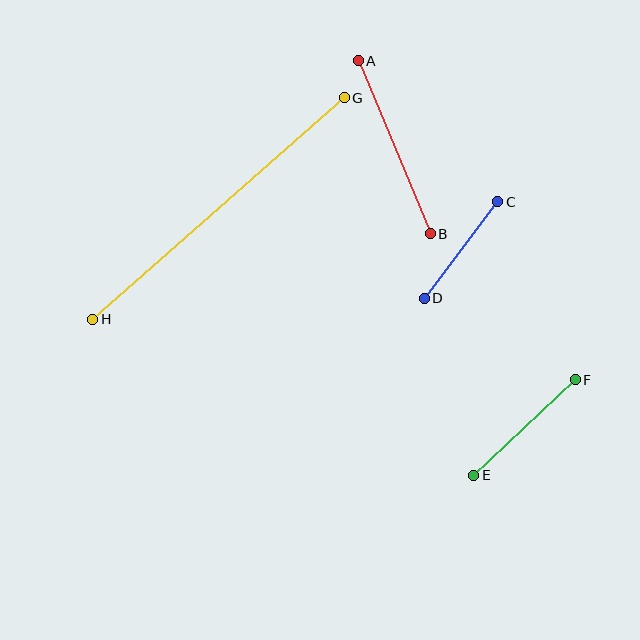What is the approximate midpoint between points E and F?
The midpoint is at approximately (525, 428) pixels.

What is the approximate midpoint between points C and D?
The midpoint is at approximately (461, 250) pixels.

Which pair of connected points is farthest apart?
Points G and H are farthest apart.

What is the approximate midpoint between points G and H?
The midpoint is at approximately (219, 209) pixels.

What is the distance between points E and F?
The distance is approximately 139 pixels.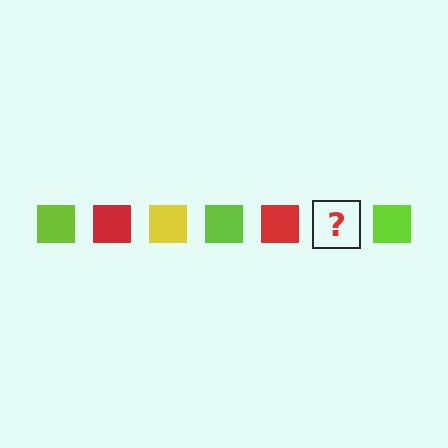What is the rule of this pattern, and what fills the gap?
The rule is that the pattern cycles through lime, red, yellow squares. The gap should be filled with a yellow square.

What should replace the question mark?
The question mark should be replaced with a yellow square.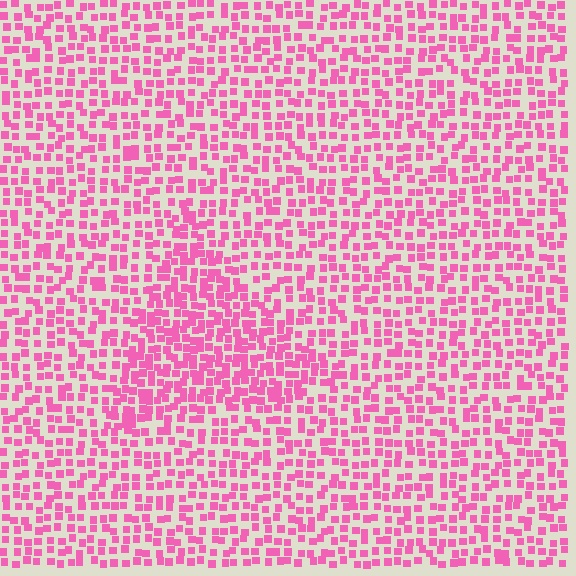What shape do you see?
I see a triangle.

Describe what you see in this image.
The image contains small pink elements arranged at two different densities. A triangle-shaped region is visible where the elements are more densely packed than the surrounding area.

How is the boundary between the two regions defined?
The boundary is defined by a change in element density (approximately 1.6x ratio). All elements are the same color, size, and shape.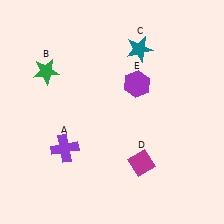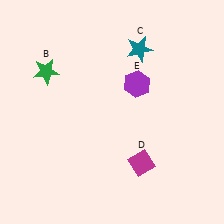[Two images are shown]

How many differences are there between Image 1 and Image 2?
There is 1 difference between the two images.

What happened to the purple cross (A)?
The purple cross (A) was removed in Image 2. It was in the bottom-left area of Image 1.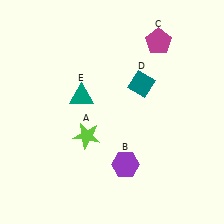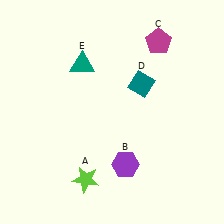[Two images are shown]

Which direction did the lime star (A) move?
The lime star (A) moved down.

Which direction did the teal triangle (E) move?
The teal triangle (E) moved up.